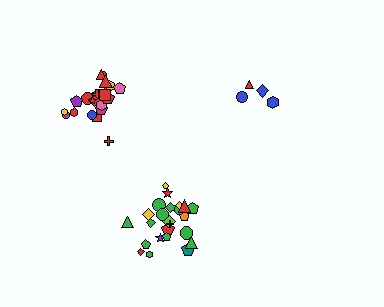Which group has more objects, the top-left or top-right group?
The top-left group.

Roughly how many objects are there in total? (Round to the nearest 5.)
Roughly 50 objects in total.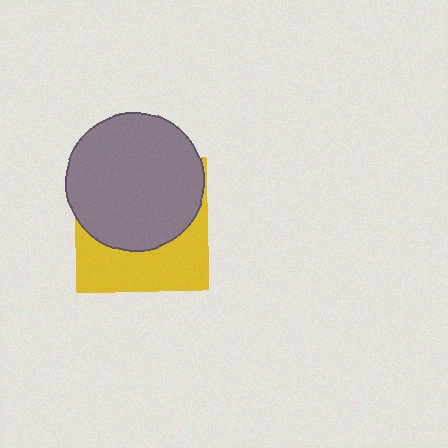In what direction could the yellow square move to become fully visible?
The yellow square could move down. That would shift it out from behind the gray circle entirely.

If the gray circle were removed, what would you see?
You would see the complete yellow square.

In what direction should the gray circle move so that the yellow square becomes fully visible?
The gray circle should move up. That is the shortest direction to clear the overlap and leave the yellow square fully visible.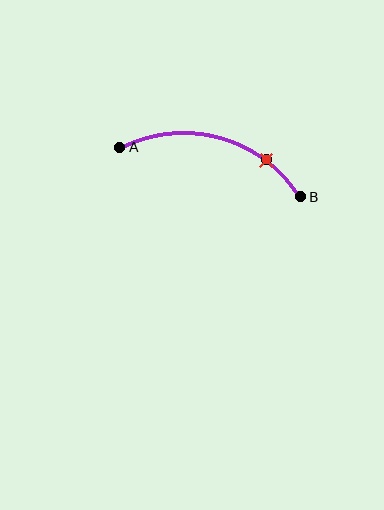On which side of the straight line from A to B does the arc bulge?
The arc bulges above the straight line connecting A and B.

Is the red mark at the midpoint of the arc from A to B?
No. The red mark lies on the arc but is closer to endpoint B. The arc midpoint would be at the point on the curve equidistant along the arc from both A and B.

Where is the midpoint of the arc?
The arc midpoint is the point on the curve farthest from the straight line joining A and B. It sits above that line.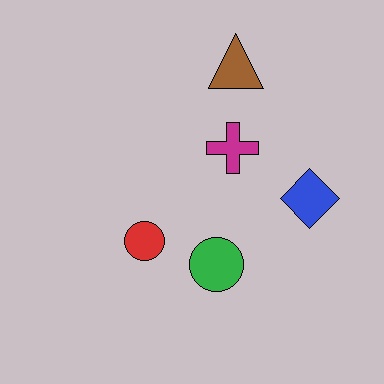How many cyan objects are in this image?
There are no cyan objects.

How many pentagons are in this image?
There are no pentagons.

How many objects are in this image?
There are 5 objects.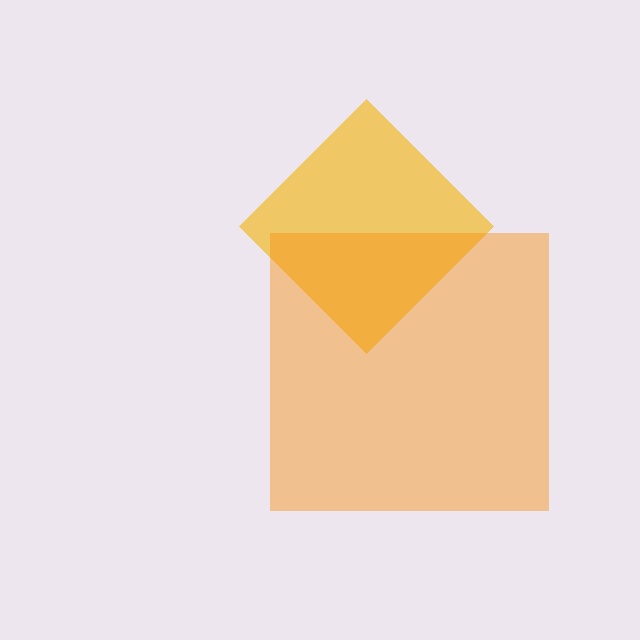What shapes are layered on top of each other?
The layered shapes are: a yellow diamond, an orange square.